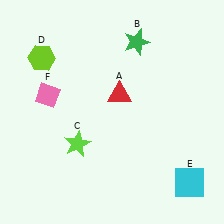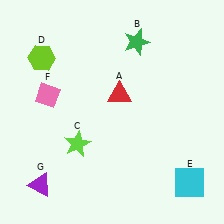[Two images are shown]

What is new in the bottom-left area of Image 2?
A purple triangle (G) was added in the bottom-left area of Image 2.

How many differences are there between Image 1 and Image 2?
There is 1 difference between the two images.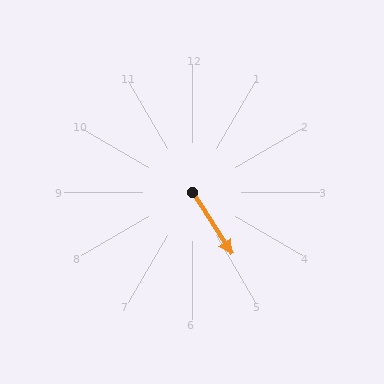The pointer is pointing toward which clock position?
Roughly 5 o'clock.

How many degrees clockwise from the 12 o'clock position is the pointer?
Approximately 147 degrees.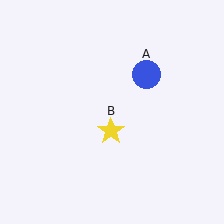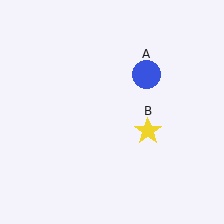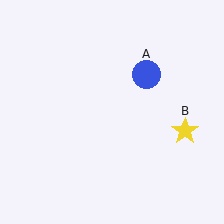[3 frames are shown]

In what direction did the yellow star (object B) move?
The yellow star (object B) moved right.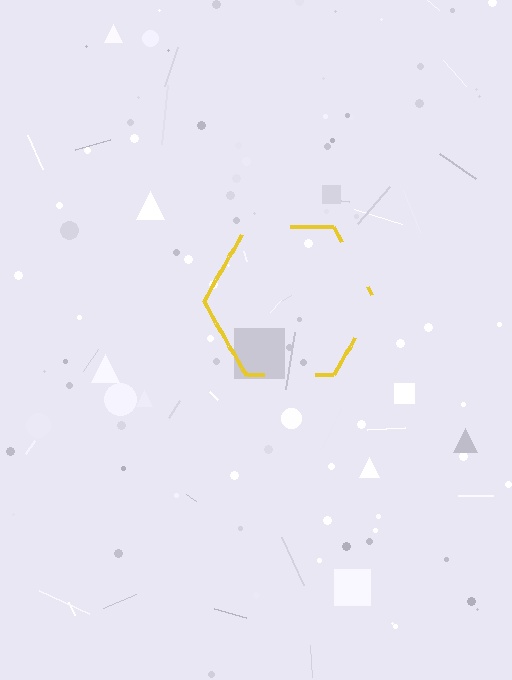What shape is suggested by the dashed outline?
The dashed outline suggests a hexagon.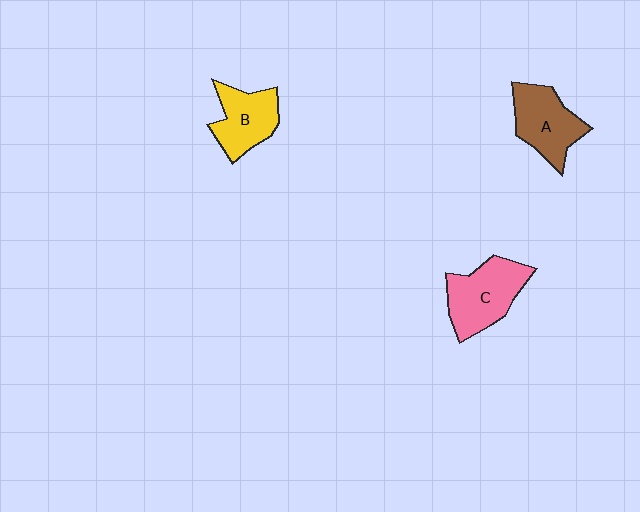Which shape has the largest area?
Shape C (pink).